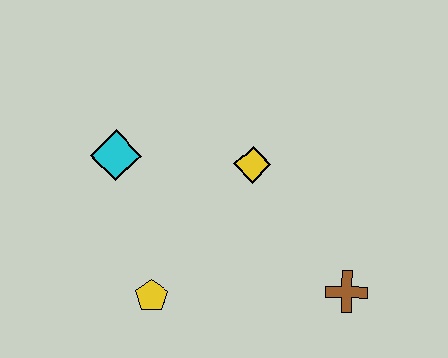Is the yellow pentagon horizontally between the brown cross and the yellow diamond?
No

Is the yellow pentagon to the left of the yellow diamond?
Yes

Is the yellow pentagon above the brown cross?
No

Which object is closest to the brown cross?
The yellow diamond is closest to the brown cross.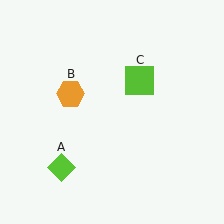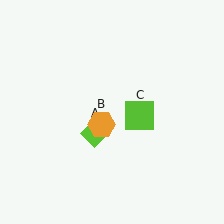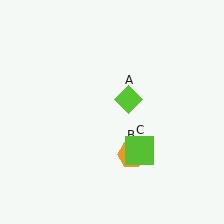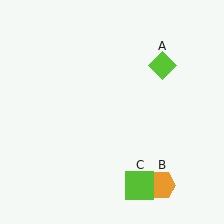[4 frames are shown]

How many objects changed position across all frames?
3 objects changed position: lime diamond (object A), orange hexagon (object B), lime square (object C).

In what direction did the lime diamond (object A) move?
The lime diamond (object A) moved up and to the right.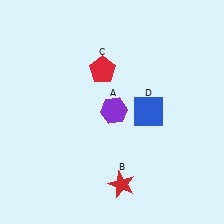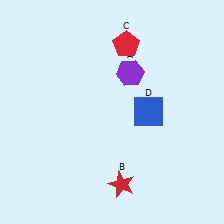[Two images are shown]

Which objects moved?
The objects that moved are: the purple hexagon (A), the red pentagon (C).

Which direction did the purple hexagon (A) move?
The purple hexagon (A) moved up.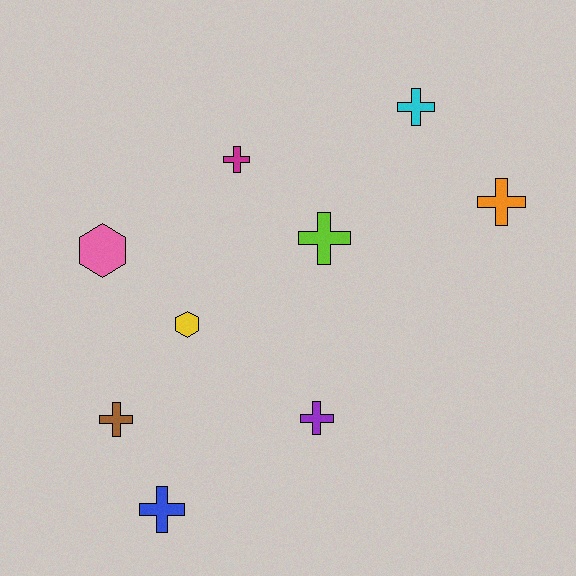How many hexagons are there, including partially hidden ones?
There are 2 hexagons.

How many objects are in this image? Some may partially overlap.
There are 9 objects.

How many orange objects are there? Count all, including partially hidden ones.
There is 1 orange object.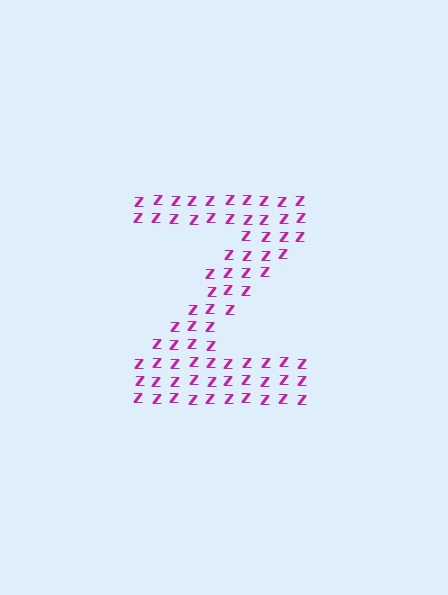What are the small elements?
The small elements are letter Z's.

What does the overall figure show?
The overall figure shows the letter Z.